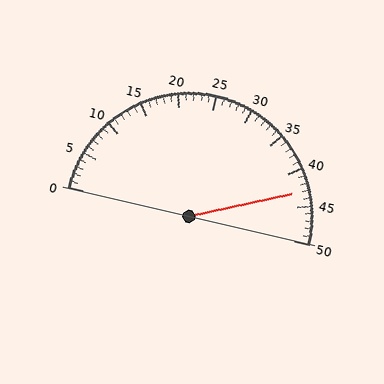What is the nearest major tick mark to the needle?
The nearest major tick mark is 45.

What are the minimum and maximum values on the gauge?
The gauge ranges from 0 to 50.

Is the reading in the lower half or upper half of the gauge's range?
The reading is in the upper half of the range (0 to 50).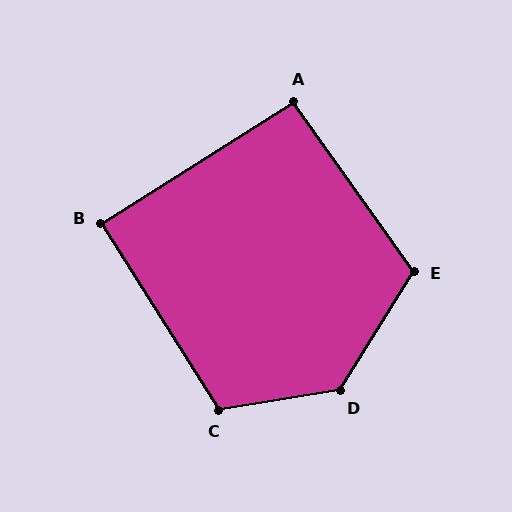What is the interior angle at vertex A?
Approximately 93 degrees (approximately right).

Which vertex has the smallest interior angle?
B, at approximately 90 degrees.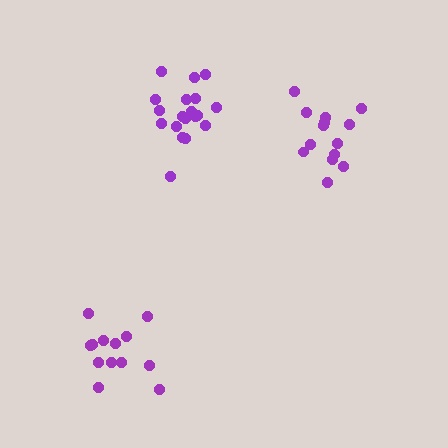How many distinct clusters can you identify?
There are 3 distinct clusters.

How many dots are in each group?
Group 1: 13 dots, Group 2: 19 dots, Group 3: 15 dots (47 total).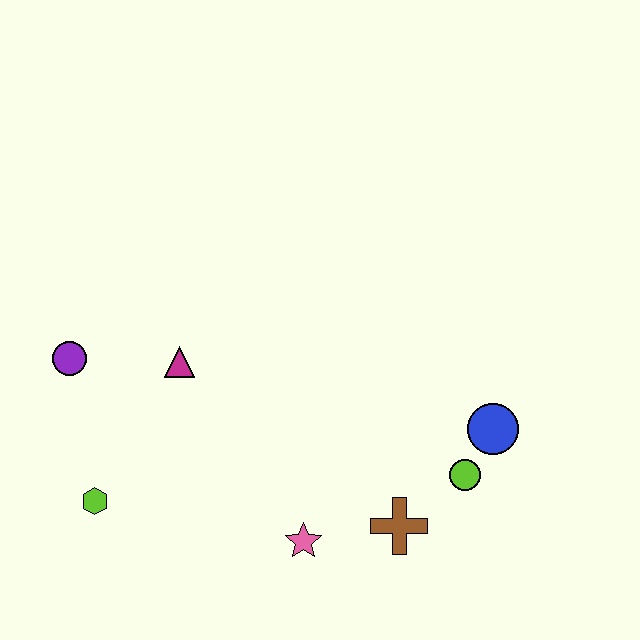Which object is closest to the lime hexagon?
The purple circle is closest to the lime hexagon.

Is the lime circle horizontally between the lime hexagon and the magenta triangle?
No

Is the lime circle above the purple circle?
No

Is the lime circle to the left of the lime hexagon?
No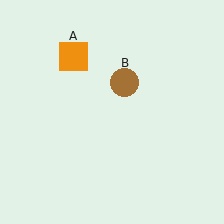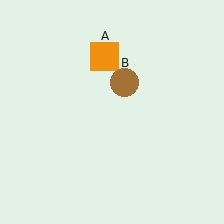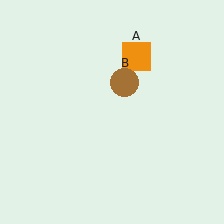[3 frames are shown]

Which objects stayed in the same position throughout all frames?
Brown circle (object B) remained stationary.